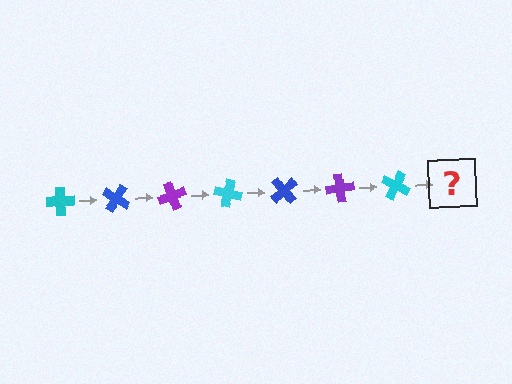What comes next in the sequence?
The next element should be a blue cross, rotated 245 degrees from the start.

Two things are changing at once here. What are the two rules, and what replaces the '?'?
The two rules are that it rotates 35 degrees each step and the color cycles through cyan, blue, and purple. The '?' should be a blue cross, rotated 245 degrees from the start.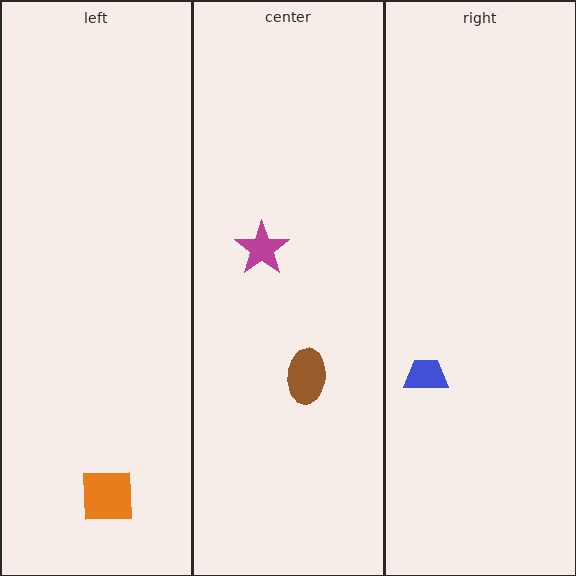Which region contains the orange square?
The left region.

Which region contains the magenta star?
The center region.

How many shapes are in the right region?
1.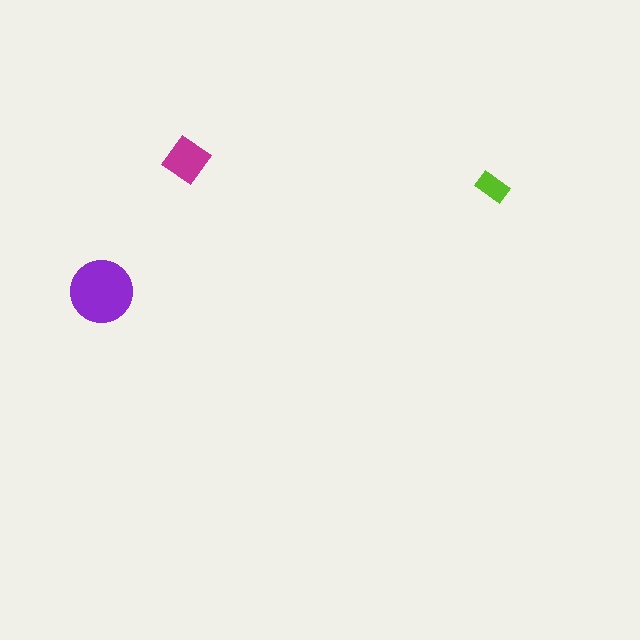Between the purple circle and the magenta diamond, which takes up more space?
The purple circle.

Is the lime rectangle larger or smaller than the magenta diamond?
Smaller.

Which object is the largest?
The purple circle.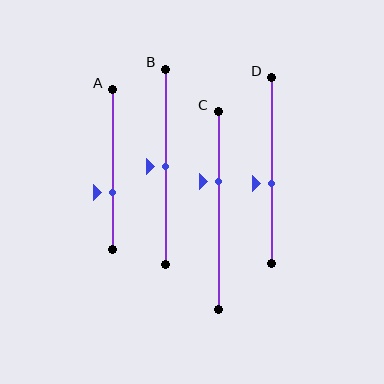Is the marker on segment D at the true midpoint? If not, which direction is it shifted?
No, the marker on segment D is shifted downward by about 7% of the segment length.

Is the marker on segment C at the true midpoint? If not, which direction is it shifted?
No, the marker on segment C is shifted upward by about 14% of the segment length.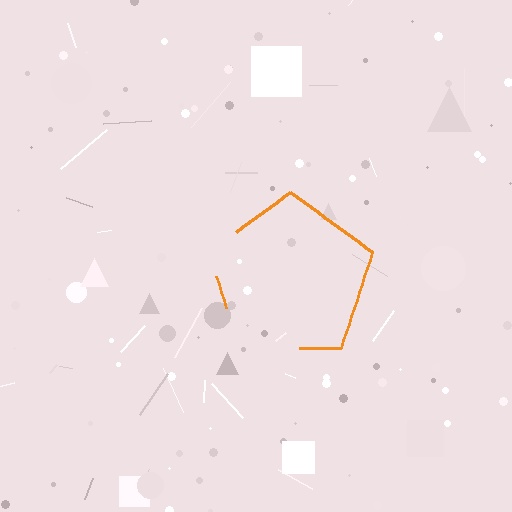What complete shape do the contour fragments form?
The contour fragments form a pentagon.